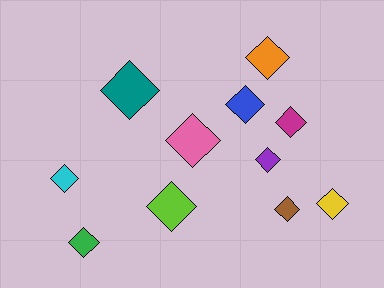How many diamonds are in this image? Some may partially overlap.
There are 11 diamonds.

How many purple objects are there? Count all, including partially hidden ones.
There is 1 purple object.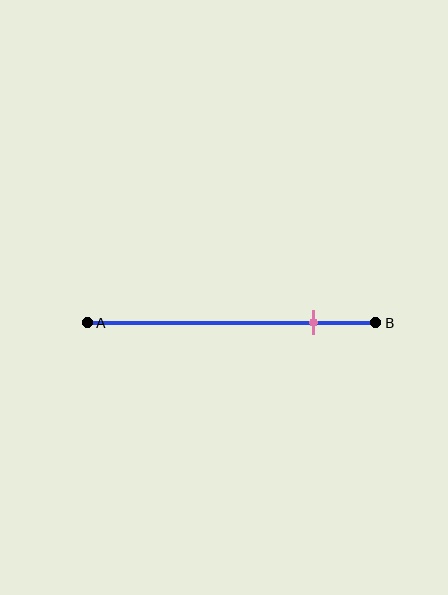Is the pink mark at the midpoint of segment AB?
No, the mark is at about 80% from A, not at the 50% midpoint.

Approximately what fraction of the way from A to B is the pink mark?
The pink mark is approximately 80% of the way from A to B.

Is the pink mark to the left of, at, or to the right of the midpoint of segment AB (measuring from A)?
The pink mark is to the right of the midpoint of segment AB.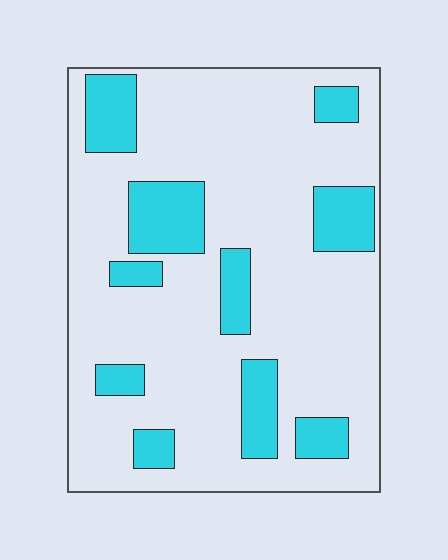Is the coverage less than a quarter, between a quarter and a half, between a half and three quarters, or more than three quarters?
Less than a quarter.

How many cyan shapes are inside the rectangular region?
10.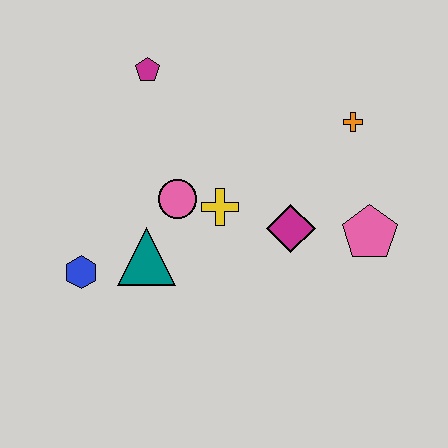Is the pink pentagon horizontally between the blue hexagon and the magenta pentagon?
No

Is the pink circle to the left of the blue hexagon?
No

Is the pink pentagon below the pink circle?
Yes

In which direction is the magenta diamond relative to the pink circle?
The magenta diamond is to the right of the pink circle.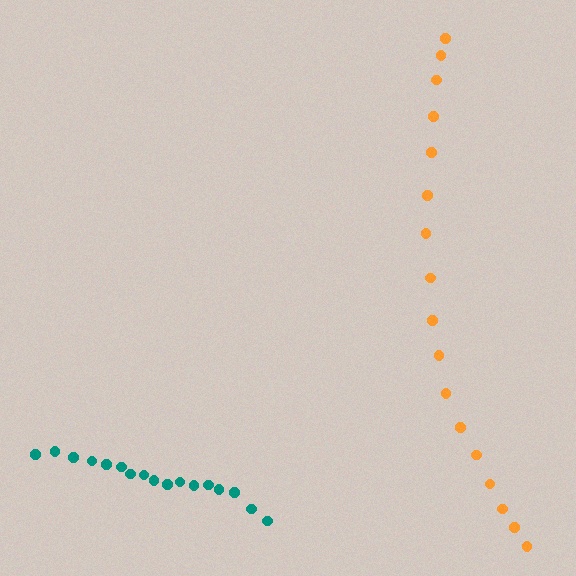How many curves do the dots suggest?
There are 2 distinct paths.